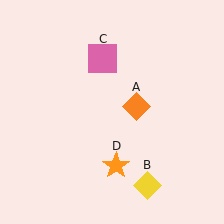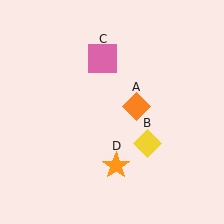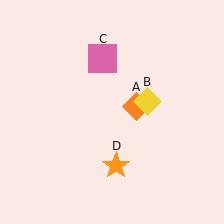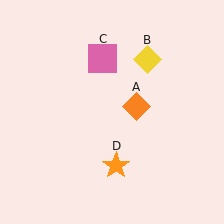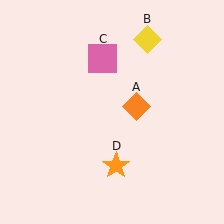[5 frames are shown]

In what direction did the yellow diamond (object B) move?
The yellow diamond (object B) moved up.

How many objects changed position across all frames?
1 object changed position: yellow diamond (object B).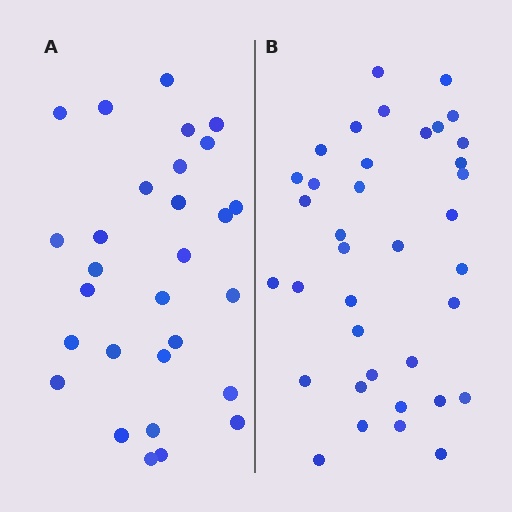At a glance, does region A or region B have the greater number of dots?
Region B (the right region) has more dots.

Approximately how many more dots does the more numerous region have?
Region B has roughly 8 or so more dots than region A.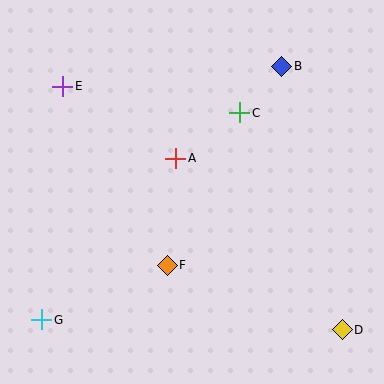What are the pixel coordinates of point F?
Point F is at (167, 265).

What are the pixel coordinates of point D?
Point D is at (342, 330).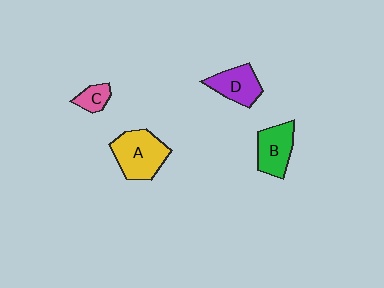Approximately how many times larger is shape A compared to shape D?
Approximately 1.4 times.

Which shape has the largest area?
Shape A (yellow).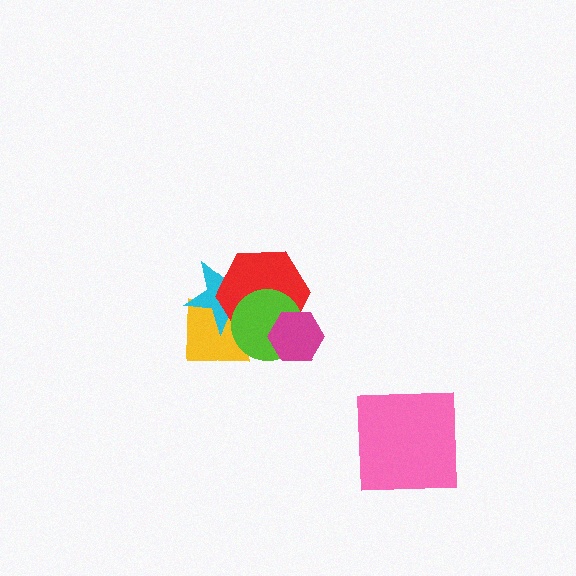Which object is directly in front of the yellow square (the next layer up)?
The cyan star is directly in front of the yellow square.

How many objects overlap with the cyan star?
3 objects overlap with the cyan star.